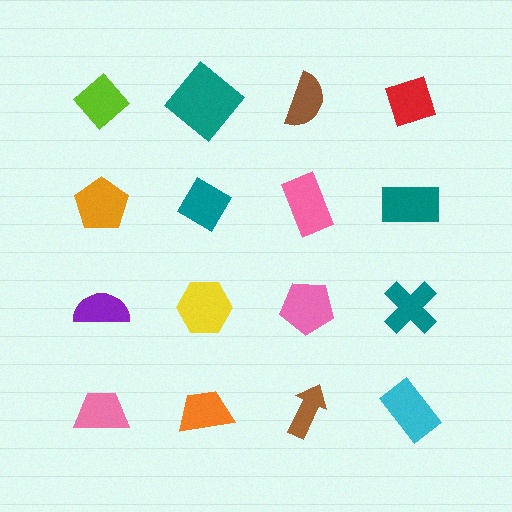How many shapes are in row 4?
4 shapes.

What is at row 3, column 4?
A teal cross.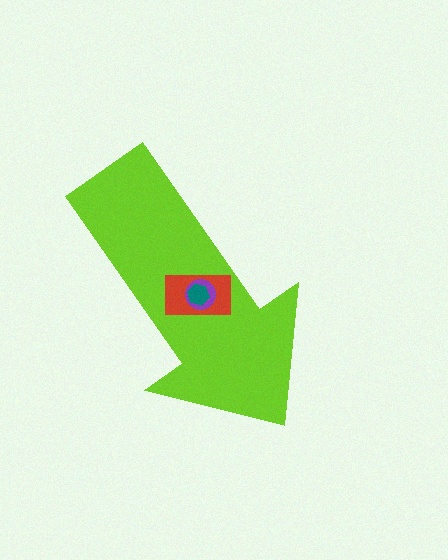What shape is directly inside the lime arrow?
The red rectangle.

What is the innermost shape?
The teal hexagon.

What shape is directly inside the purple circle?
The teal hexagon.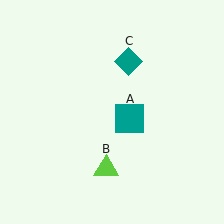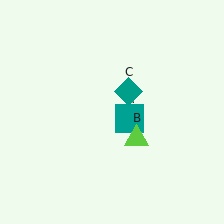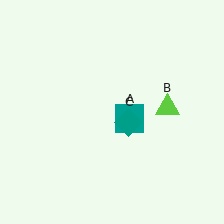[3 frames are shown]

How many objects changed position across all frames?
2 objects changed position: lime triangle (object B), teal diamond (object C).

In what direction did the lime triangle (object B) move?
The lime triangle (object B) moved up and to the right.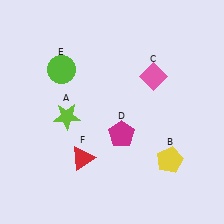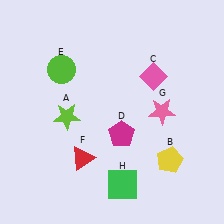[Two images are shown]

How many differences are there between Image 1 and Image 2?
There are 2 differences between the two images.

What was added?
A pink star (G), a green square (H) were added in Image 2.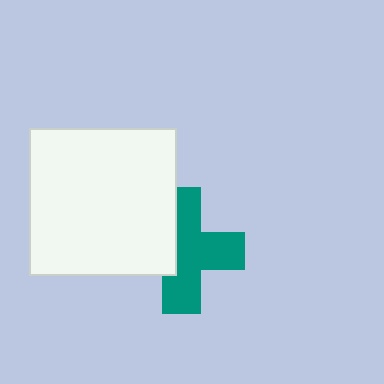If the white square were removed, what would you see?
You would see the complete teal cross.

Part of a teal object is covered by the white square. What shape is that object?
It is a cross.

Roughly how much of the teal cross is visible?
About half of it is visible (roughly 63%).